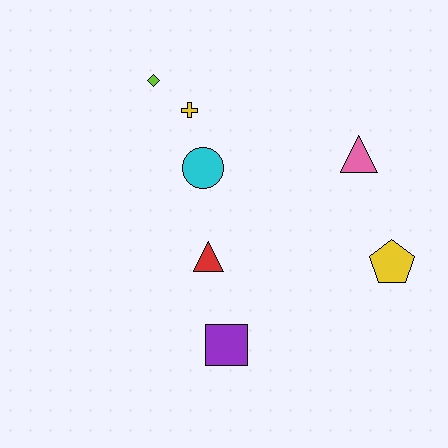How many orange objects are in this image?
There are no orange objects.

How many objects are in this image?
There are 7 objects.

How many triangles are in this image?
There are 2 triangles.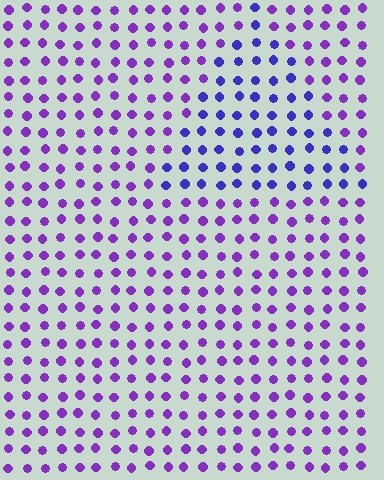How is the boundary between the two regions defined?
The boundary is defined purely by a slight shift in hue (about 32 degrees). Spacing, size, and orientation are identical on both sides.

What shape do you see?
I see a triangle.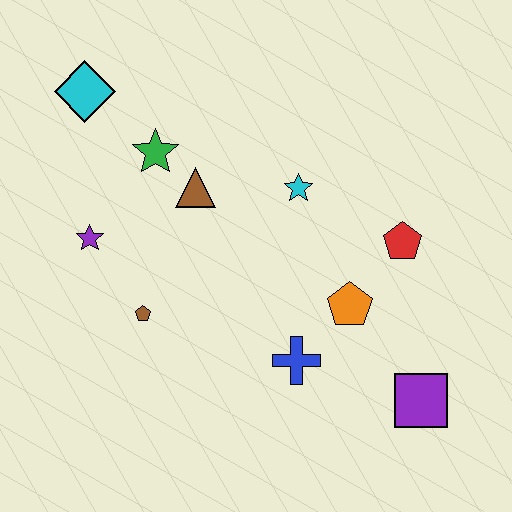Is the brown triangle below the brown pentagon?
No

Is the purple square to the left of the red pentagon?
No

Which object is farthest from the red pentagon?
The cyan diamond is farthest from the red pentagon.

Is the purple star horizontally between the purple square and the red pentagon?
No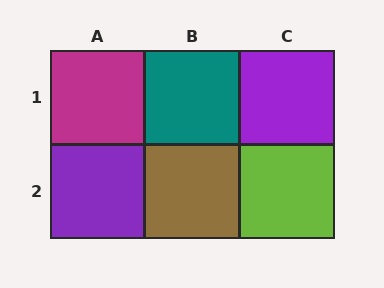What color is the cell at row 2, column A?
Purple.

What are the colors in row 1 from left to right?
Magenta, teal, purple.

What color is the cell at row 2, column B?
Brown.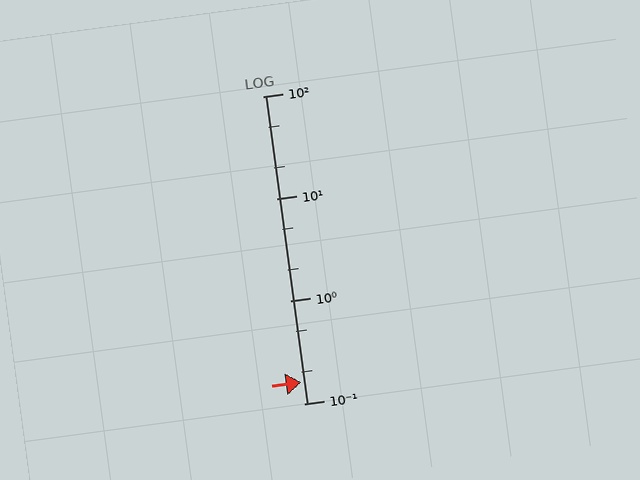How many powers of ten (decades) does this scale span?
The scale spans 3 decades, from 0.1 to 100.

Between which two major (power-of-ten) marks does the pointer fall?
The pointer is between 0.1 and 1.